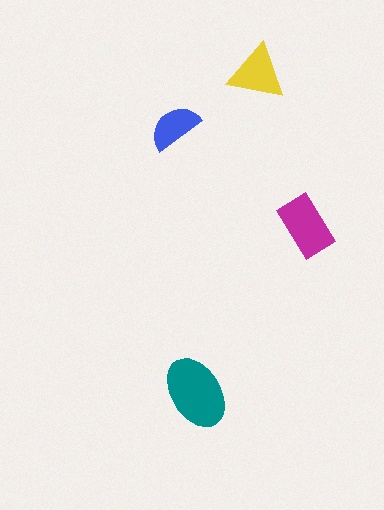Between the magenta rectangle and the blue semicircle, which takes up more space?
The magenta rectangle.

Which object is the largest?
The teal ellipse.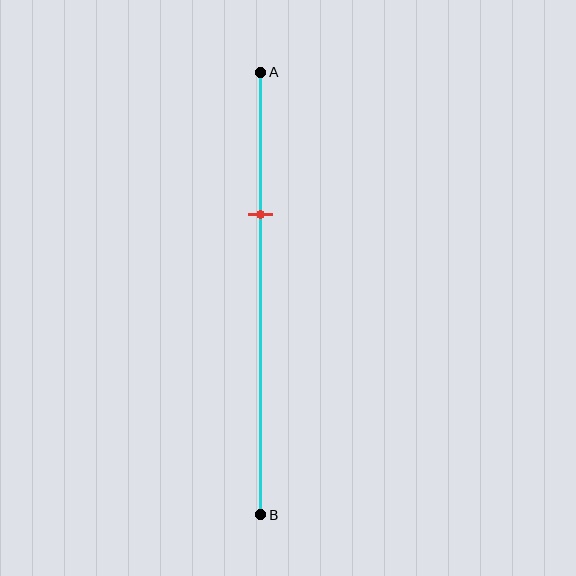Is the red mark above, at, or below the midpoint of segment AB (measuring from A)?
The red mark is above the midpoint of segment AB.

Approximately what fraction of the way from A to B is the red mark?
The red mark is approximately 30% of the way from A to B.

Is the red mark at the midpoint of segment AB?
No, the mark is at about 30% from A, not at the 50% midpoint.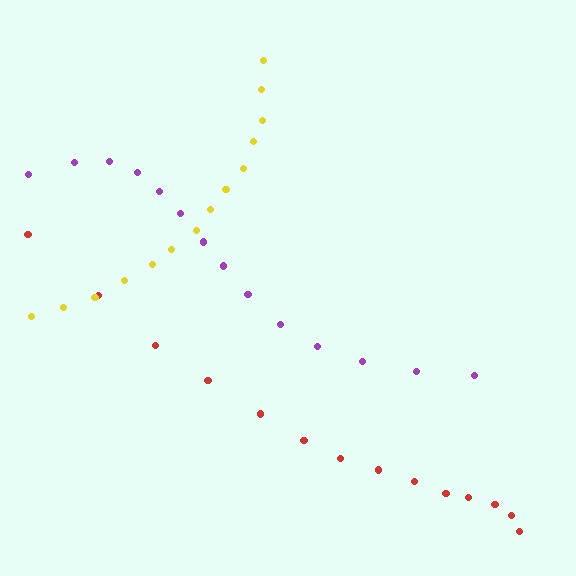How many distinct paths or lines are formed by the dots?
There are 3 distinct paths.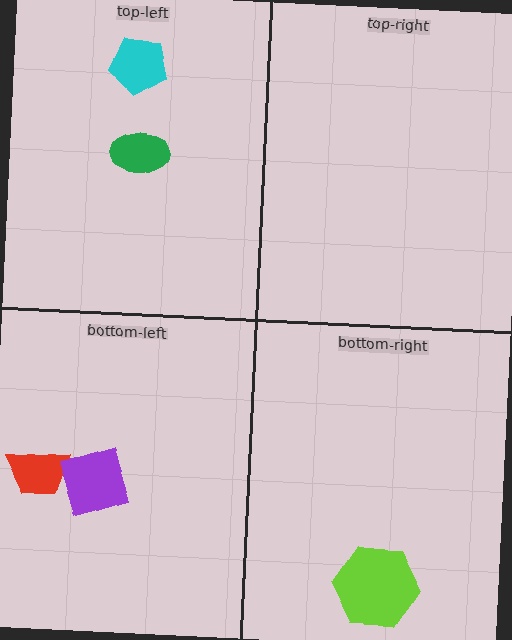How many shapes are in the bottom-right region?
1.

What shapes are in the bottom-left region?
The red trapezoid, the purple square.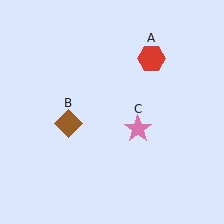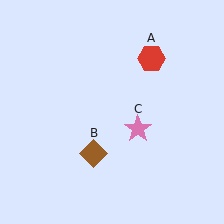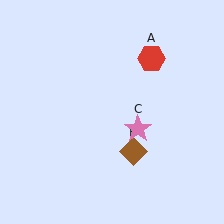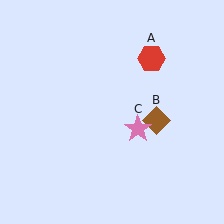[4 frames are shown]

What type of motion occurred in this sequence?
The brown diamond (object B) rotated counterclockwise around the center of the scene.